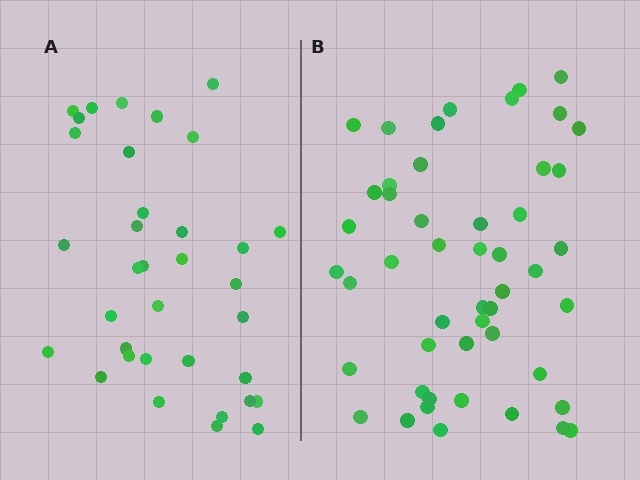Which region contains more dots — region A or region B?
Region B (the right region) has more dots.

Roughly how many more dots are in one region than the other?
Region B has approximately 15 more dots than region A.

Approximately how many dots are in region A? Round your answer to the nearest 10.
About 40 dots. (The exact count is 35, which rounds to 40.)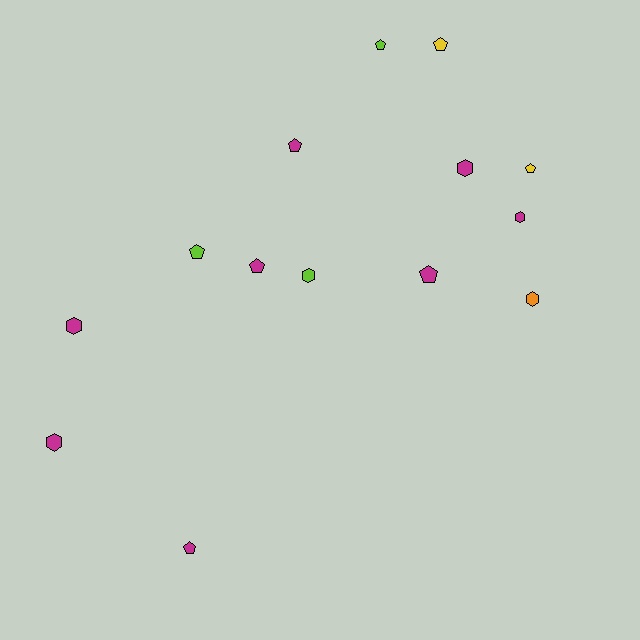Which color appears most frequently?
Magenta, with 8 objects.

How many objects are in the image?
There are 14 objects.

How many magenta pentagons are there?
There are 4 magenta pentagons.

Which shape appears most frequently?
Pentagon, with 8 objects.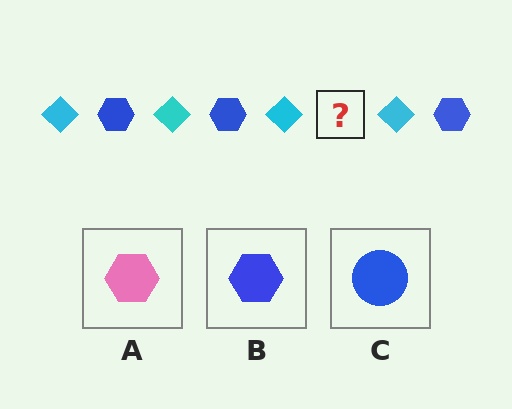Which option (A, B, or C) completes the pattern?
B.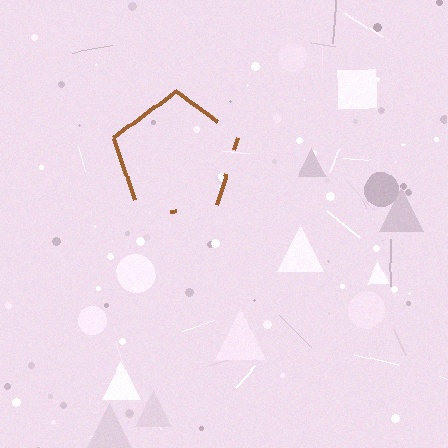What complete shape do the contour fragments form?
The contour fragments form a pentagon.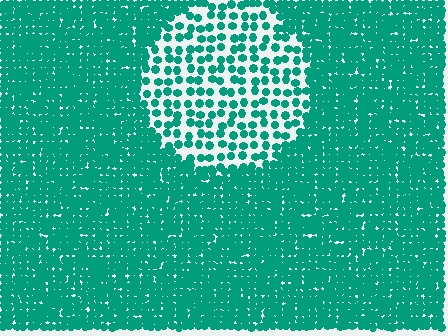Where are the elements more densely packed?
The elements are more densely packed outside the circle boundary.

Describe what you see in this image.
The image contains small teal elements arranged at two different densities. A circle-shaped region is visible where the elements are less densely packed than the surrounding area.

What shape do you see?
I see a circle.